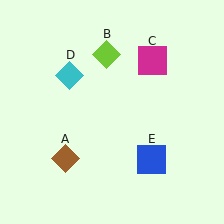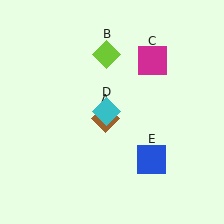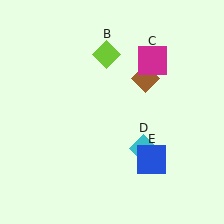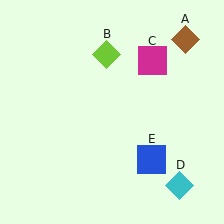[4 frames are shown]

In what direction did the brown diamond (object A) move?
The brown diamond (object A) moved up and to the right.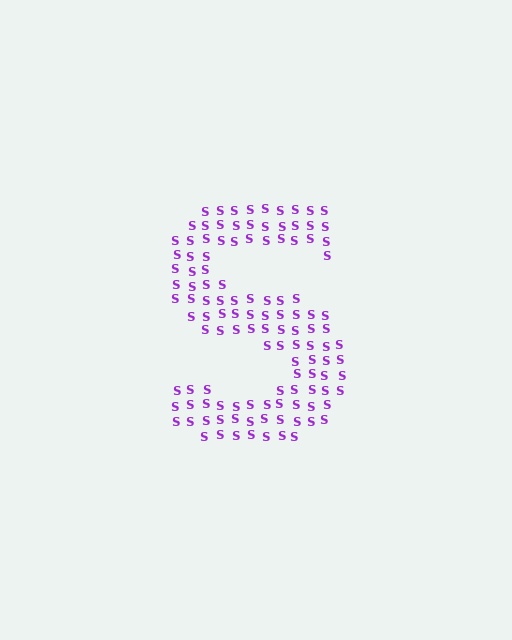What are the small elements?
The small elements are letter S's.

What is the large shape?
The large shape is the letter S.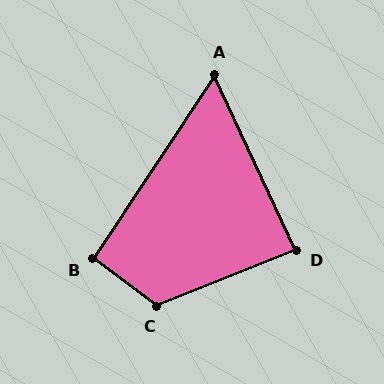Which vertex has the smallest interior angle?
A, at approximately 59 degrees.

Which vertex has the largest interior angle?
C, at approximately 121 degrees.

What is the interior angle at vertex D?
Approximately 87 degrees (approximately right).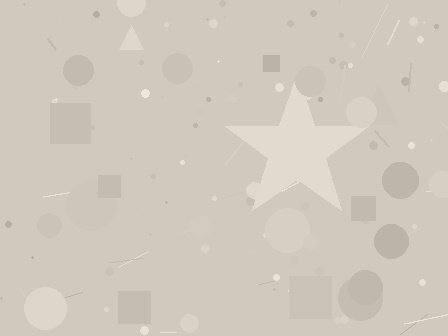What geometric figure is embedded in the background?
A star is embedded in the background.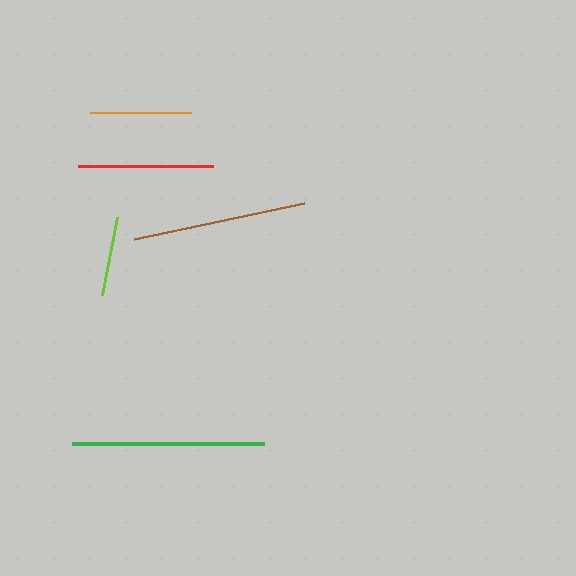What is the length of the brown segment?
The brown segment is approximately 173 pixels long.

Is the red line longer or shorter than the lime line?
The red line is longer than the lime line.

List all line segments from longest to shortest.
From longest to shortest: green, brown, red, orange, lime.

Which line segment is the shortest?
The lime line is the shortest at approximately 80 pixels.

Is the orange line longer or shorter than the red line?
The red line is longer than the orange line.